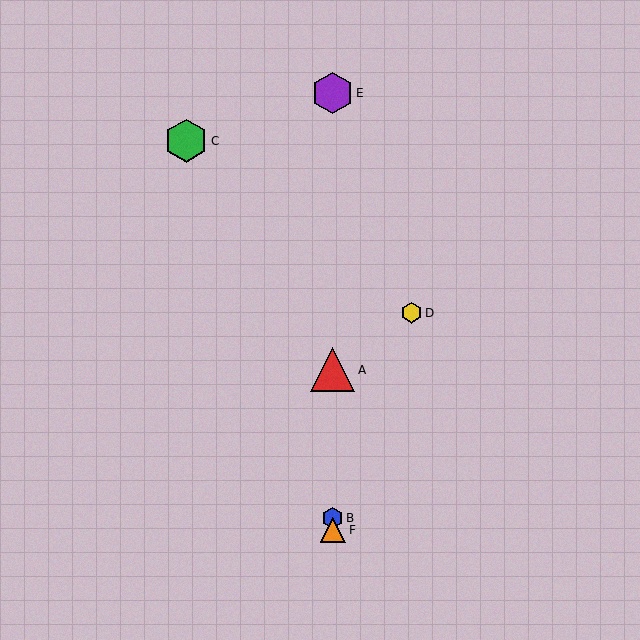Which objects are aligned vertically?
Objects A, B, E, F are aligned vertically.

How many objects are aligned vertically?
4 objects (A, B, E, F) are aligned vertically.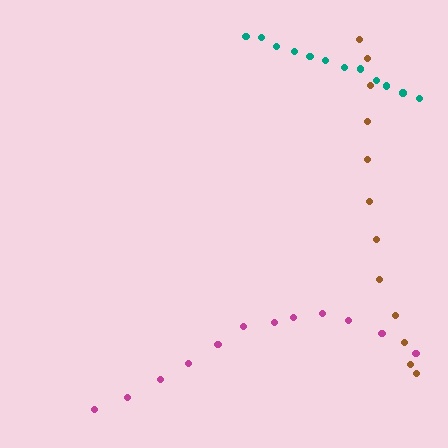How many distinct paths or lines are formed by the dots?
There are 3 distinct paths.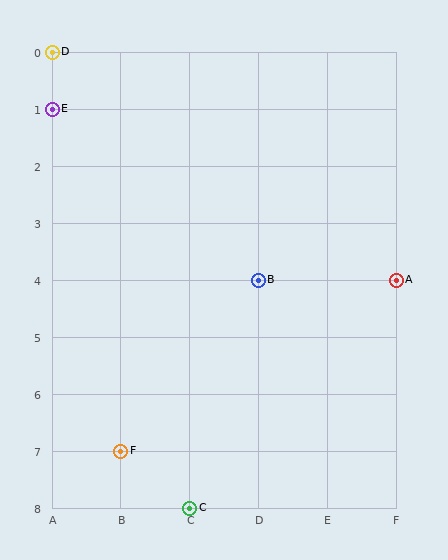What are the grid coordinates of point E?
Point E is at grid coordinates (A, 1).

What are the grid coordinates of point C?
Point C is at grid coordinates (C, 8).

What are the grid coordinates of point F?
Point F is at grid coordinates (B, 7).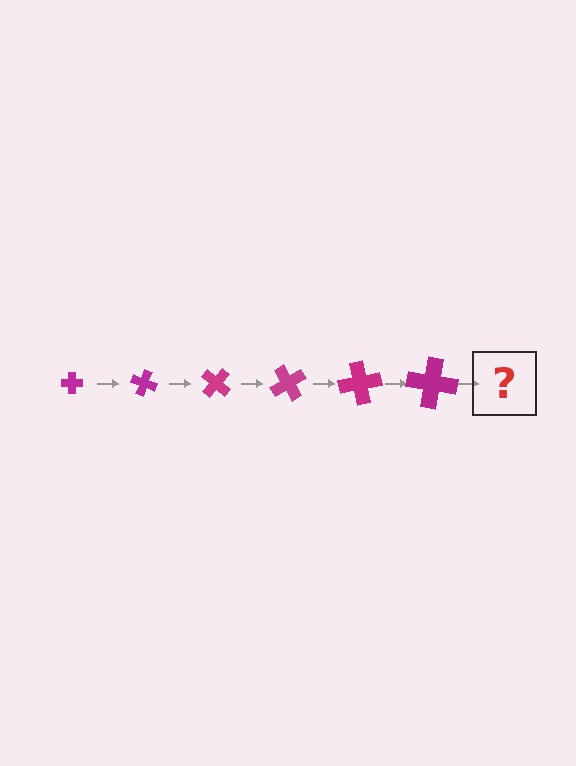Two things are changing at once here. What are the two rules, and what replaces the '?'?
The two rules are that the cross grows larger each step and it rotates 20 degrees each step. The '?' should be a cross, larger than the previous one and rotated 120 degrees from the start.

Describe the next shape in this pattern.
It should be a cross, larger than the previous one and rotated 120 degrees from the start.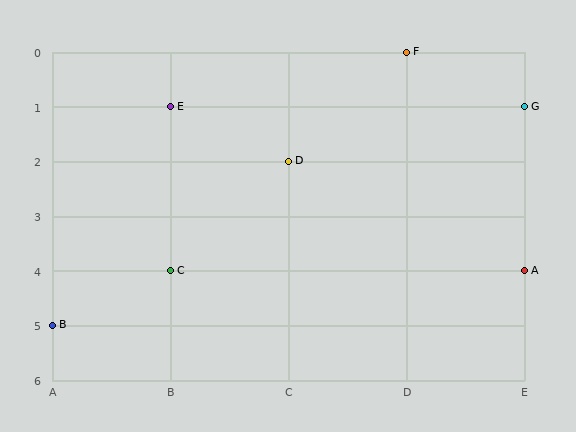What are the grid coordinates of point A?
Point A is at grid coordinates (E, 4).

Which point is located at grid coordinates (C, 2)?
Point D is at (C, 2).